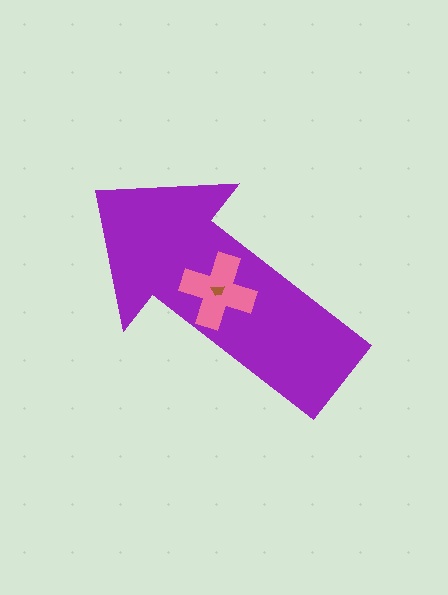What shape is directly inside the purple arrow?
The pink cross.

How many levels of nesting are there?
3.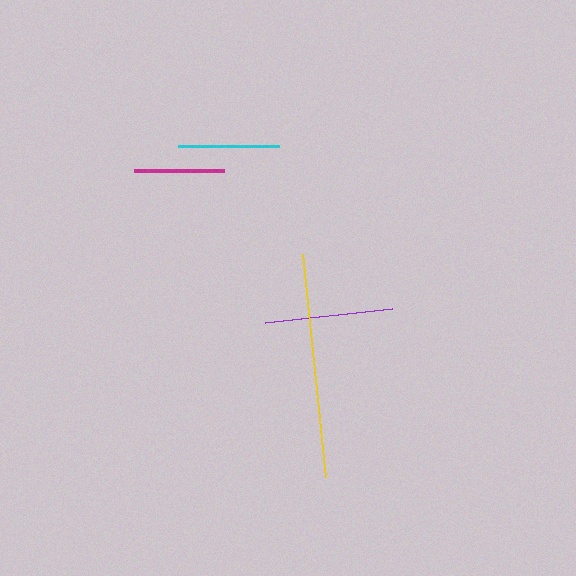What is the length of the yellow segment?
The yellow segment is approximately 225 pixels long.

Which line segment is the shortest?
The magenta line is the shortest at approximately 89 pixels.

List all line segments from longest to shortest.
From longest to shortest: yellow, purple, cyan, magenta.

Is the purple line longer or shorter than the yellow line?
The yellow line is longer than the purple line.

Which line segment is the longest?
The yellow line is the longest at approximately 225 pixels.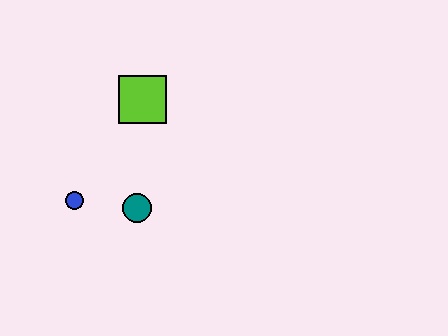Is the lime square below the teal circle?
No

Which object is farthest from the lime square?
The blue circle is farthest from the lime square.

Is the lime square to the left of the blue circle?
No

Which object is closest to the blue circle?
The teal circle is closest to the blue circle.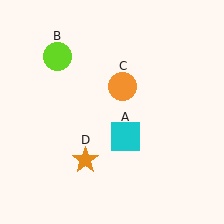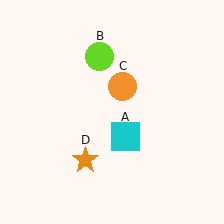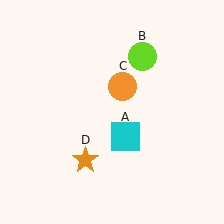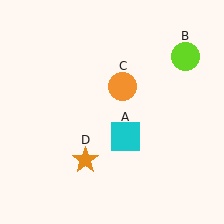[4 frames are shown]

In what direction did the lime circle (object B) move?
The lime circle (object B) moved right.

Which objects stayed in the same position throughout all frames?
Cyan square (object A) and orange circle (object C) and orange star (object D) remained stationary.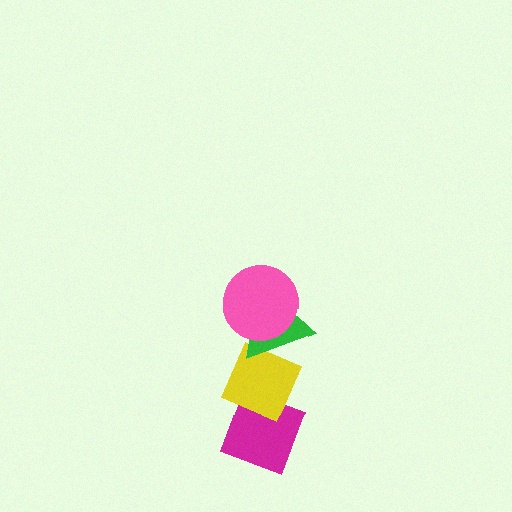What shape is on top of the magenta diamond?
The yellow diamond is on top of the magenta diamond.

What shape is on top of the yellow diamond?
The green triangle is on top of the yellow diamond.